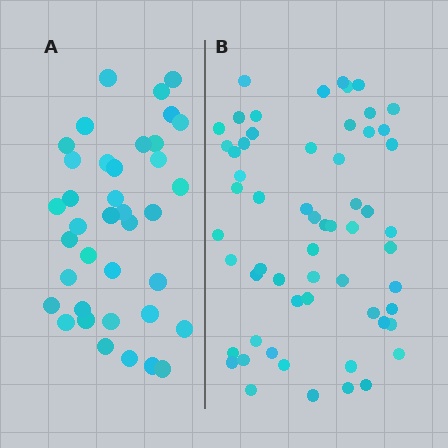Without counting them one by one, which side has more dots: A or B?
Region B (the right region) has more dots.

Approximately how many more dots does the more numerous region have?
Region B has approximately 20 more dots than region A.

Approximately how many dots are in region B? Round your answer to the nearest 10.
About 60 dots. (The exact count is 59, which rounds to 60.)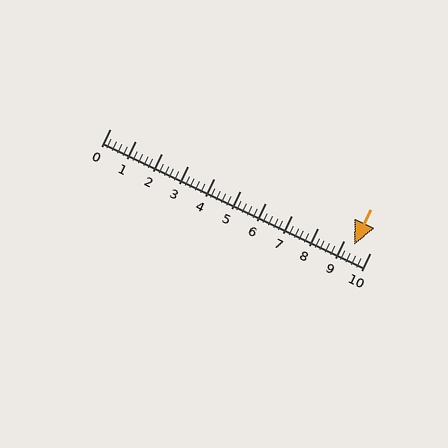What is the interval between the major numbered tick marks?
The major tick marks are spaced 1 units apart.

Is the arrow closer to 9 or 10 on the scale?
The arrow is closer to 9.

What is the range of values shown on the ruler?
The ruler shows values from 0 to 10.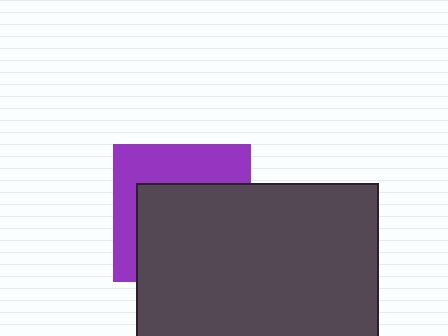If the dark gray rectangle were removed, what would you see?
You would see the complete purple square.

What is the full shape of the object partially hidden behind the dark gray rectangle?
The partially hidden object is a purple square.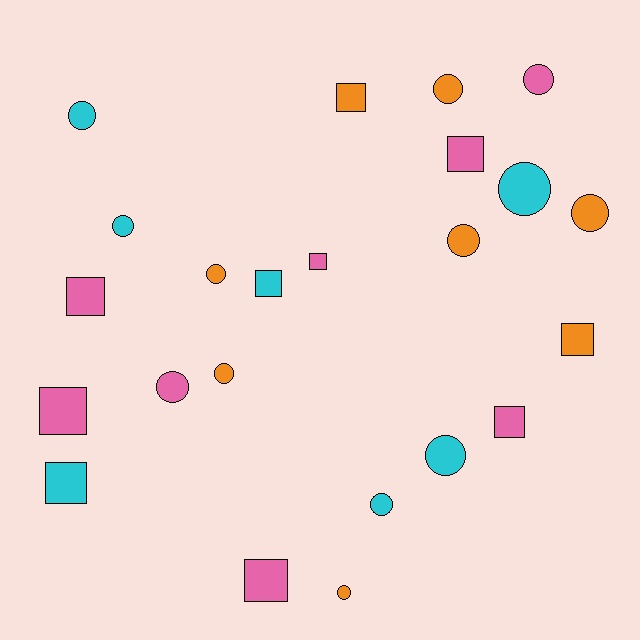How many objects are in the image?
There are 23 objects.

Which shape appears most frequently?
Circle, with 13 objects.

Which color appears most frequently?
Orange, with 8 objects.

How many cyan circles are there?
There are 5 cyan circles.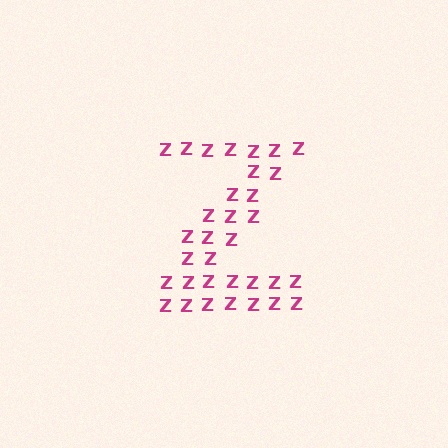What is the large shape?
The large shape is the letter Z.